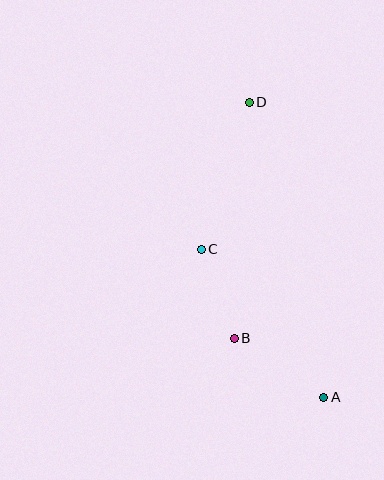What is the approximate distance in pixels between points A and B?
The distance between A and B is approximately 107 pixels.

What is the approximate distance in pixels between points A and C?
The distance between A and C is approximately 192 pixels.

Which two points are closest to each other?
Points B and C are closest to each other.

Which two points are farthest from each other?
Points A and D are farthest from each other.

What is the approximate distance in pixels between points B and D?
The distance between B and D is approximately 236 pixels.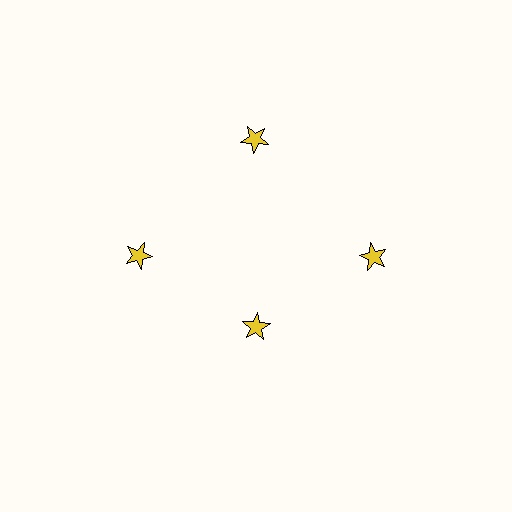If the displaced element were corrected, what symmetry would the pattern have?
It would have 4-fold rotational symmetry — the pattern would map onto itself every 90 degrees.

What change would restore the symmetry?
The symmetry would be restored by moving it outward, back onto the ring so that all 4 stars sit at equal angles and equal distance from the center.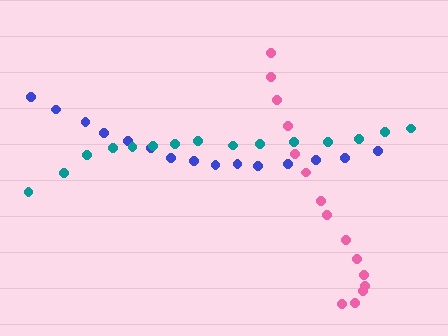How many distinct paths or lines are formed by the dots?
There are 3 distinct paths.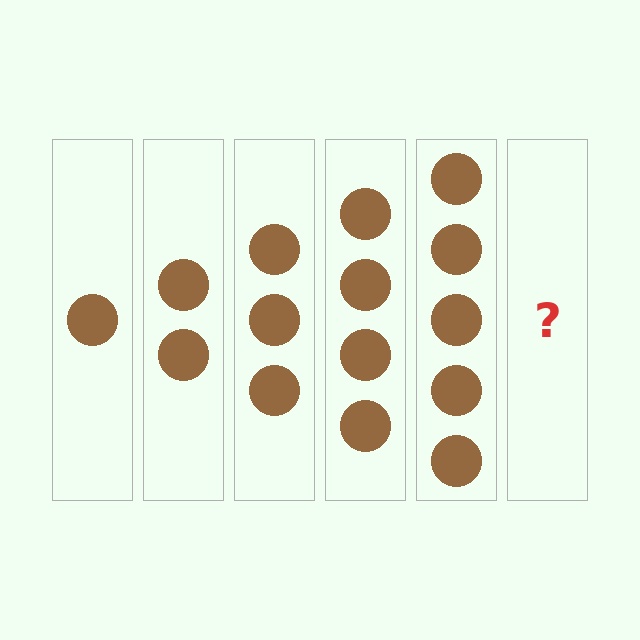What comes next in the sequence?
The next element should be 6 circles.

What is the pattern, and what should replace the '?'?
The pattern is that each step adds one more circle. The '?' should be 6 circles.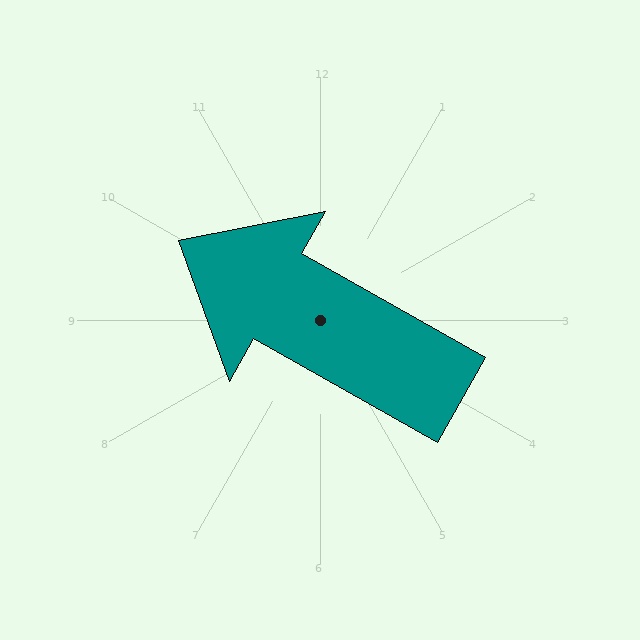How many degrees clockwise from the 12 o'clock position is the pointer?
Approximately 299 degrees.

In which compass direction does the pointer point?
Northwest.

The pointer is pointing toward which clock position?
Roughly 10 o'clock.